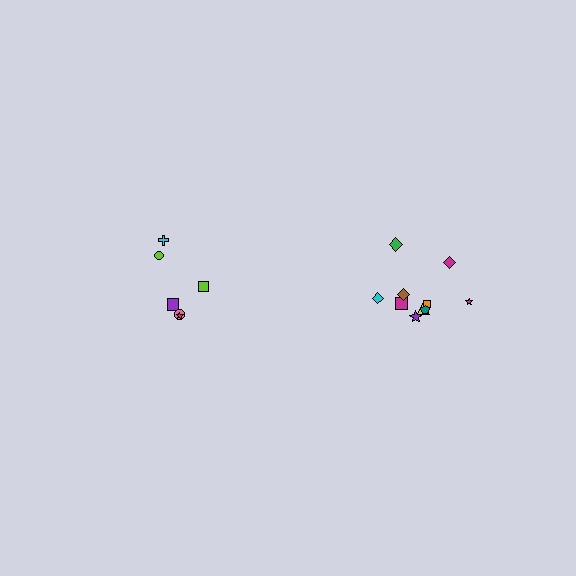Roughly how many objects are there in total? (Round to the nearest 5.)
Roughly 15 objects in total.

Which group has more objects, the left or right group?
The right group.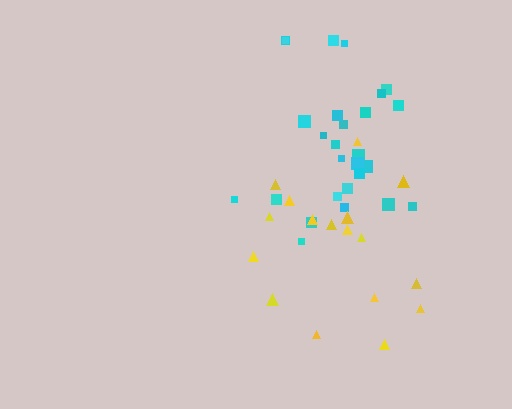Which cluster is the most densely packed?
Cyan.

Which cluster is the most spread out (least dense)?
Yellow.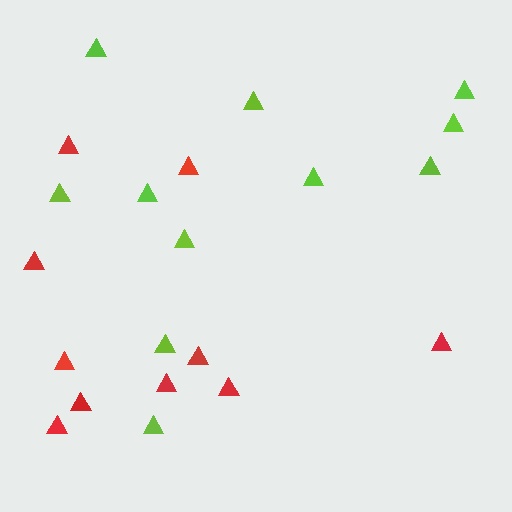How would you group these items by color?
There are 2 groups: one group of red triangles (10) and one group of lime triangles (11).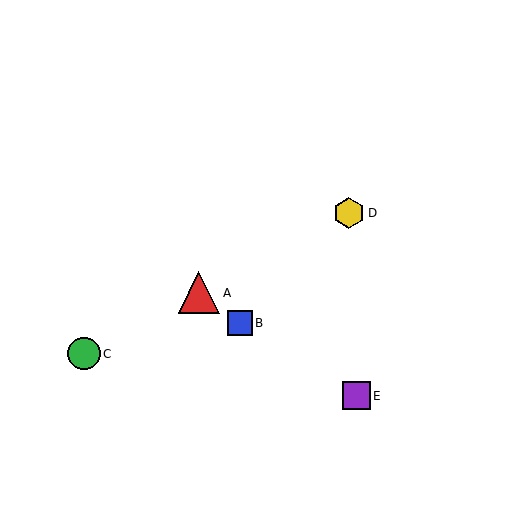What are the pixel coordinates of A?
Object A is at (199, 293).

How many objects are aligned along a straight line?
3 objects (A, C, D) are aligned along a straight line.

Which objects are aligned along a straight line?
Objects A, C, D are aligned along a straight line.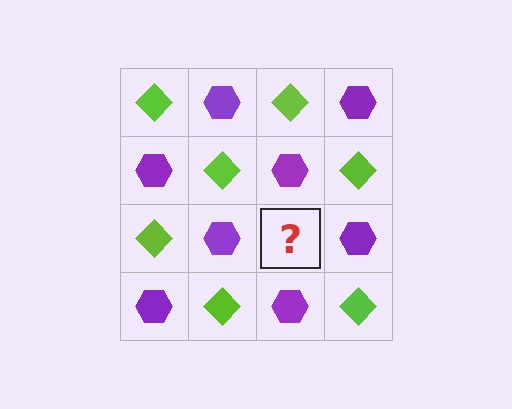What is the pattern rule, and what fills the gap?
The rule is that it alternates lime diamond and purple hexagon in a checkerboard pattern. The gap should be filled with a lime diamond.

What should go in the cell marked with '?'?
The missing cell should contain a lime diamond.